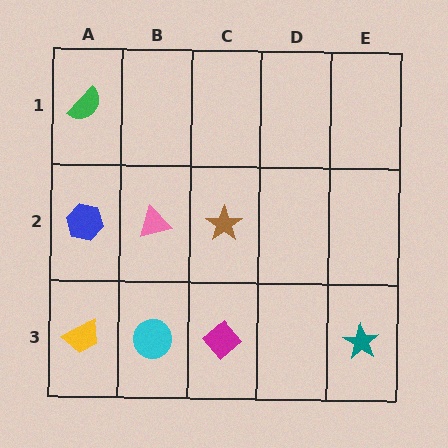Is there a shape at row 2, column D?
No, that cell is empty.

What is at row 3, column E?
A teal star.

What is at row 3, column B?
A cyan circle.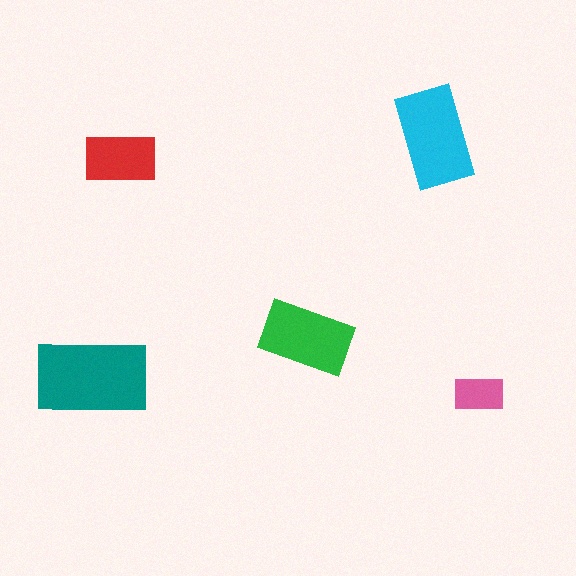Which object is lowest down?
The pink rectangle is bottommost.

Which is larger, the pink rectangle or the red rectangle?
The red one.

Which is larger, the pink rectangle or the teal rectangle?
The teal one.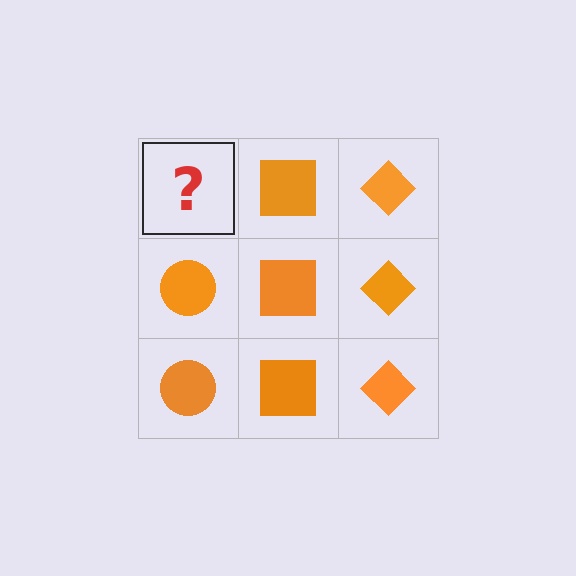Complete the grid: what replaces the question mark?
The question mark should be replaced with an orange circle.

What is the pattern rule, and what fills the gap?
The rule is that each column has a consistent shape. The gap should be filled with an orange circle.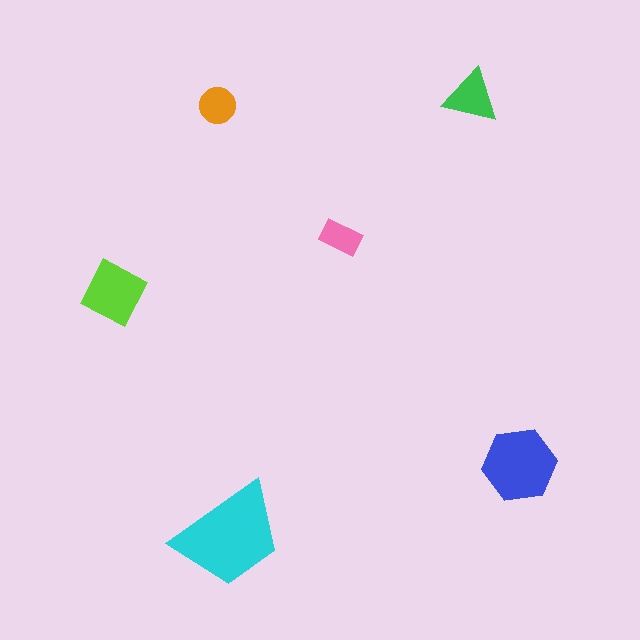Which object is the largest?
The cyan trapezoid.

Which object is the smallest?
The pink rectangle.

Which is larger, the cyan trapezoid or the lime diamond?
The cyan trapezoid.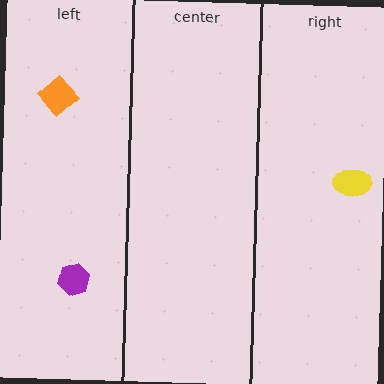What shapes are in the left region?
The purple hexagon, the orange diamond.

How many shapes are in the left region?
2.